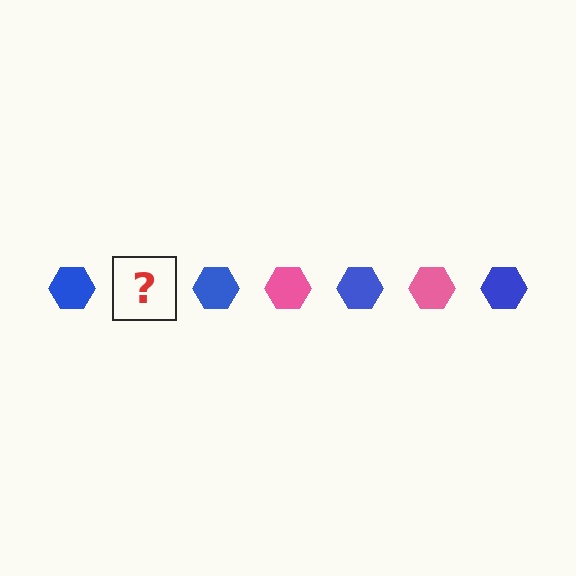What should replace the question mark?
The question mark should be replaced with a pink hexagon.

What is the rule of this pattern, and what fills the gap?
The rule is that the pattern cycles through blue, pink hexagons. The gap should be filled with a pink hexagon.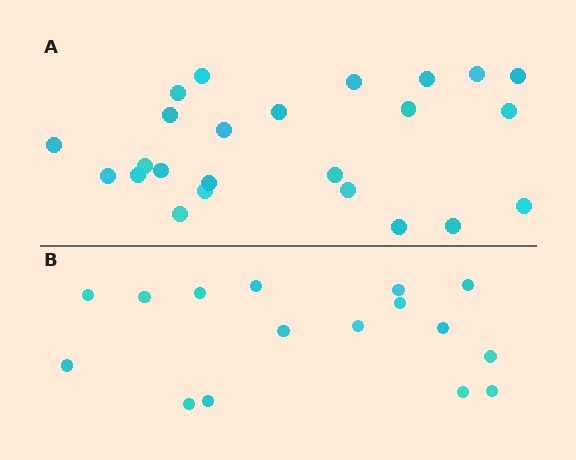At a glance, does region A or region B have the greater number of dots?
Region A (the top region) has more dots.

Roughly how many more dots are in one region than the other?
Region A has roughly 8 or so more dots than region B.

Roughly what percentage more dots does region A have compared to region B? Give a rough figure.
About 50% more.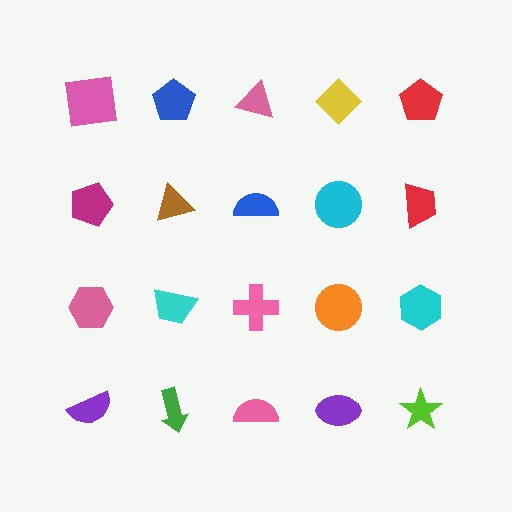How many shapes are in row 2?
5 shapes.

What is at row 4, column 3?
A pink semicircle.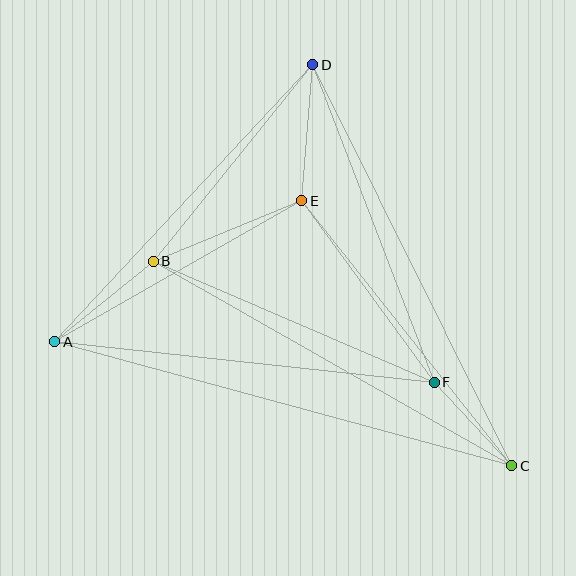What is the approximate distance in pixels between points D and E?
The distance between D and E is approximately 137 pixels.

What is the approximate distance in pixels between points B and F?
The distance between B and F is approximately 306 pixels.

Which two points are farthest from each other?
Points A and C are farthest from each other.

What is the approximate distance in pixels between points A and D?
The distance between A and D is approximately 379 pixels.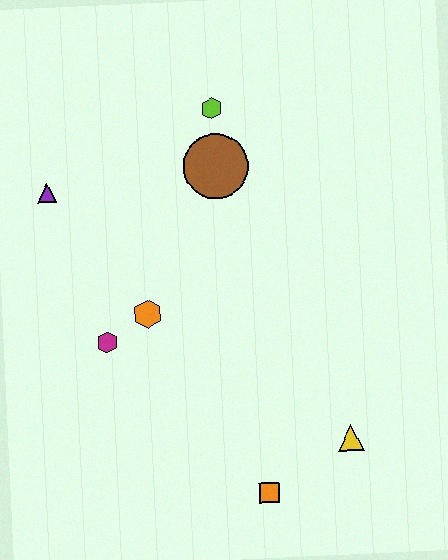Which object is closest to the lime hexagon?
The brown circle is closest to the lime hexagon.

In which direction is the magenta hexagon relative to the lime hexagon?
The magenta hexagon is below the lime hexagon.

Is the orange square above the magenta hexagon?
No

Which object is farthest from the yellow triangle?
The purple triangle is farthest from the yellow triangle.